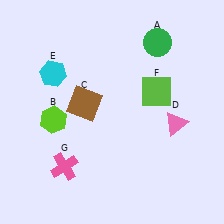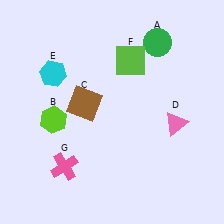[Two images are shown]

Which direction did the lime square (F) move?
The lime square (F) moved up.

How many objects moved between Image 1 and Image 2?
1 object moved between the two images.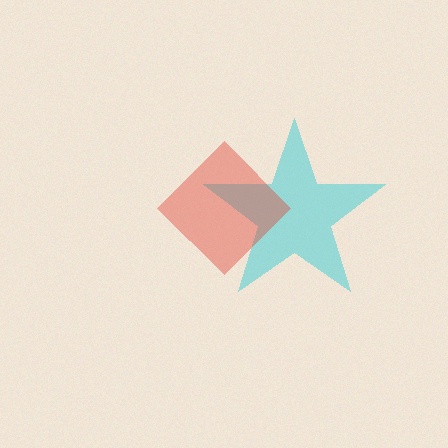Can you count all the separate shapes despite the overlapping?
Yes, there are 2 separate shapes.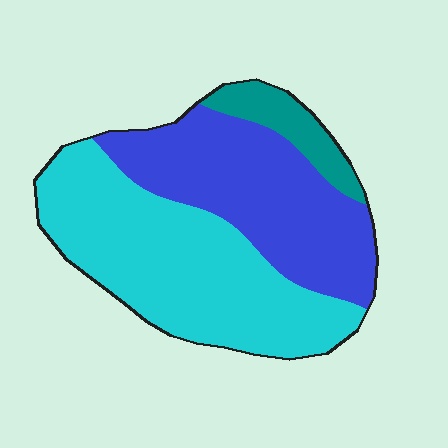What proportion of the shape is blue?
Blue covers 40% of the shape.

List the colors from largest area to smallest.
From largest to smallest: cyan, blue, teal.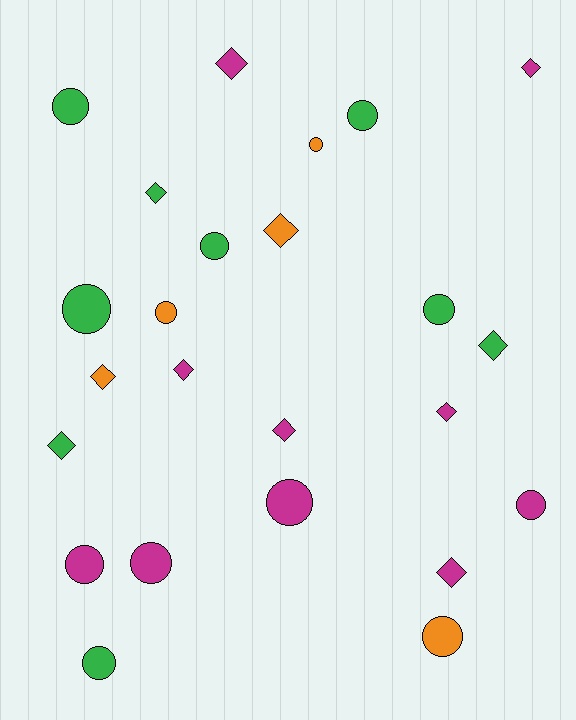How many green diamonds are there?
There are 3 green diamonds.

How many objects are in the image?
There are 24 objects.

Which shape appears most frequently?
Circle, with 13 objects.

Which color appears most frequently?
Magenta, with 10 objects.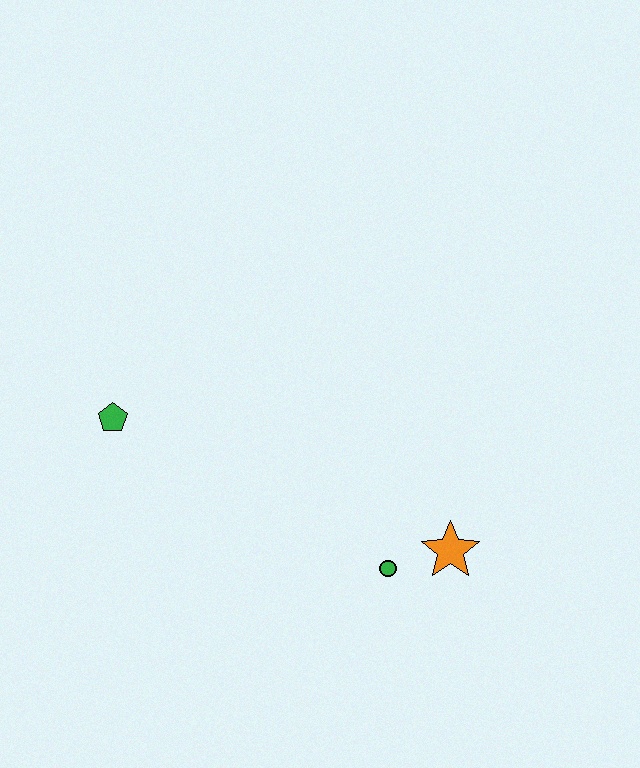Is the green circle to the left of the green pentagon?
No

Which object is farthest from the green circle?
The green pentagon is farthest from the green circle.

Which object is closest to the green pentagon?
The green circle is closest to the green pentagon.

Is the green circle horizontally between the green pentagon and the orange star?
Yes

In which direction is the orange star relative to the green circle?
The orange star is to the right of the green circle.